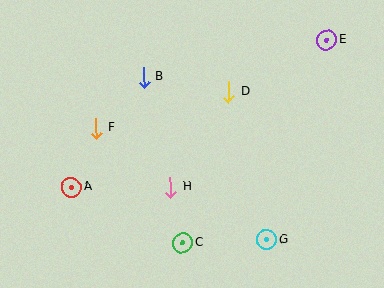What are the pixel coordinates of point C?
Point C is at (183, 243).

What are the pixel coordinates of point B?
Point B is at (144, 77).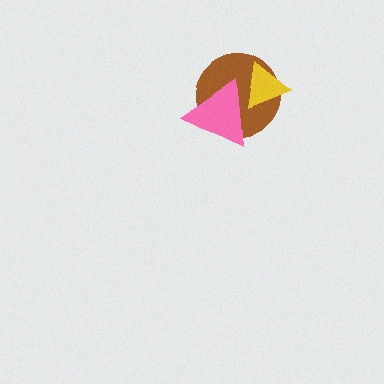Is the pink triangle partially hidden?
No, no other shape covers it.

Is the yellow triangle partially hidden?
Yes, it is partially covered by another shape.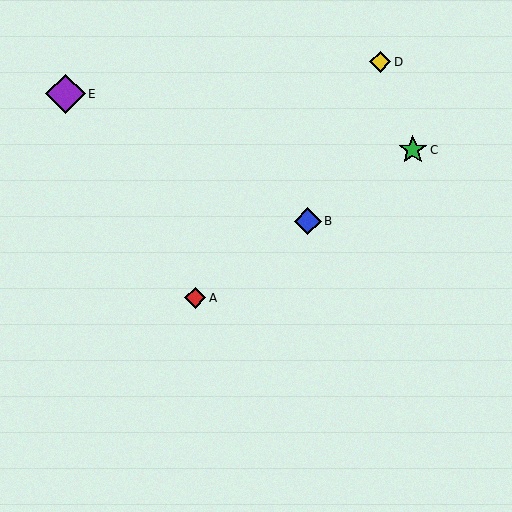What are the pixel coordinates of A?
Object A is at (195, 298).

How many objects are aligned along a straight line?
3 objects (A, B, C) are aligned along a straight line.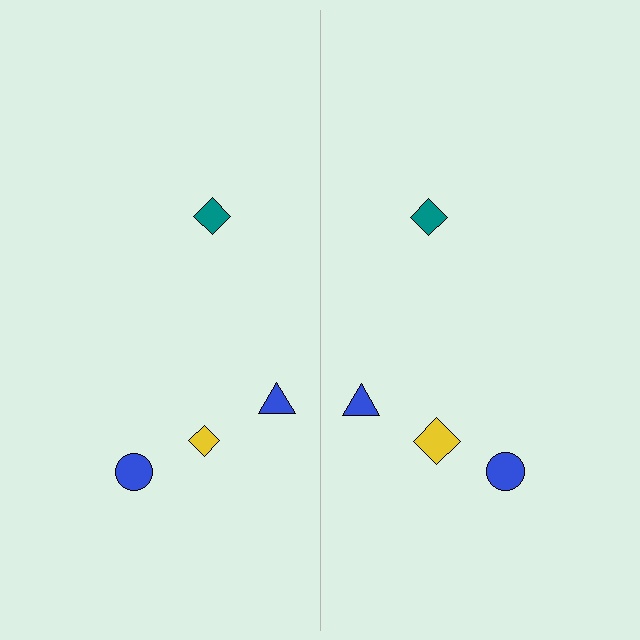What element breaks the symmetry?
The yellow diamond on the right side has a different size than its mirror counterpart.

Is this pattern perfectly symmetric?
No, the pattern is not perfectly symmetric. The yellow diamond on the right side has a different size than its mirror counterpart.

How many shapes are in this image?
There are 8 shapes in this image.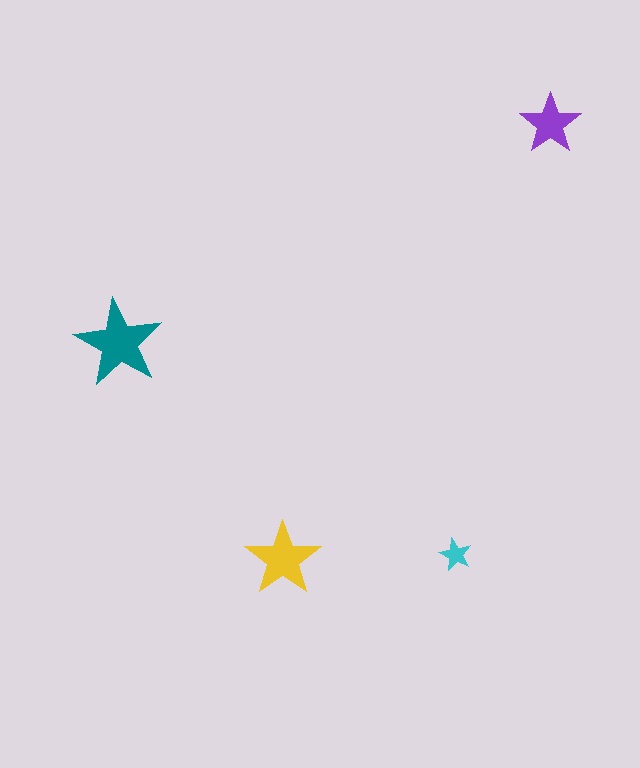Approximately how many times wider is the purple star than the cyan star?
About 2 times wider.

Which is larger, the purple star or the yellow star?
The yellow one.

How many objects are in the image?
There are 4 objects in the image.